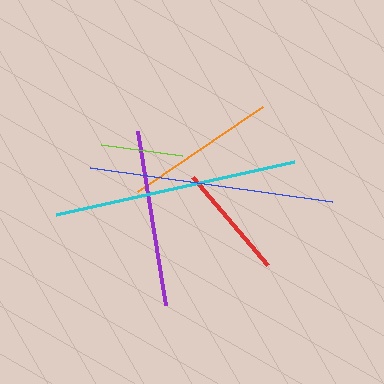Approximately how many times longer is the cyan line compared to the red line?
The cyan line is approximately 2.1 times the length of the red line.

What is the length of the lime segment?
The lime segment is approximately 82 pixels long.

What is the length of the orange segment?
The orange segment is approximately 150 pixels long.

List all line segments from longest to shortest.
From longest to shortest: blue, cyan, purple, orange, red, lime.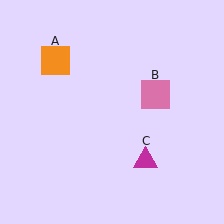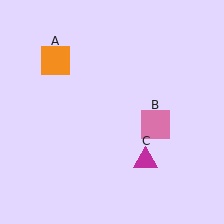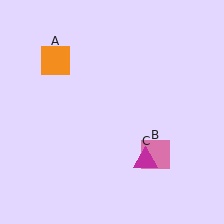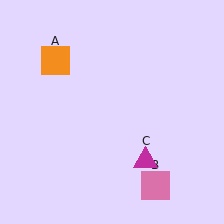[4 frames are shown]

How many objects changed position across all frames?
1 object changed position: pink square (object B).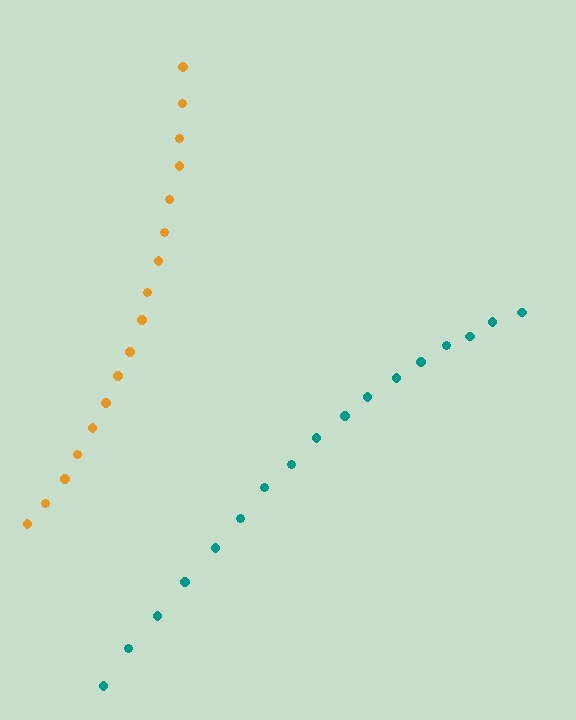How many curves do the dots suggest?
There are 2 distinct paths.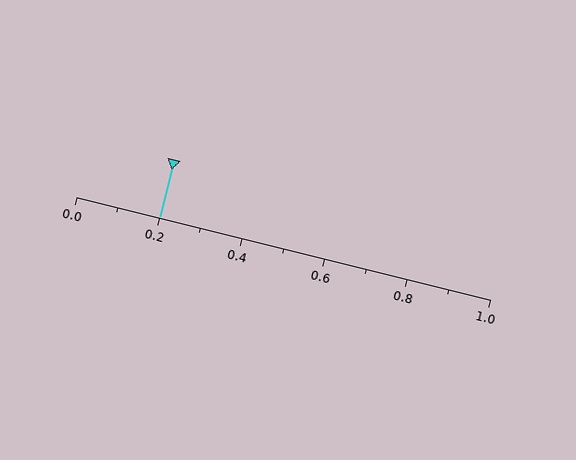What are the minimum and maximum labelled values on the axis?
The axis runs from 0.0 to 1.0.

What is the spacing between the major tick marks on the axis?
The major ticks are spaced 0.2 apart.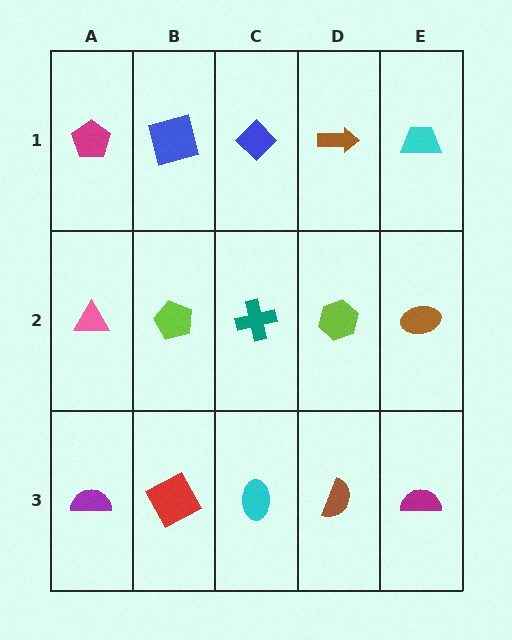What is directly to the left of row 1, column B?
A magenta pentagon.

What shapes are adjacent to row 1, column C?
A teal cross (row 2, column C), a blue square (row 1, column B), a brown arrow (row 1, column D).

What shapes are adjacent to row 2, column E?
A cyan trapezoid (row 1, column E), a magenta semicircle (row 3, column E), a lime hexagon (row 2, column D).